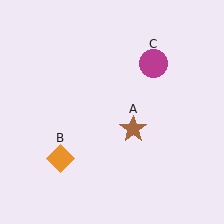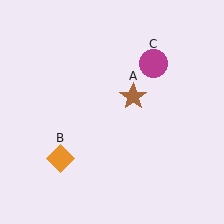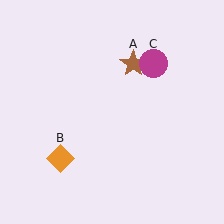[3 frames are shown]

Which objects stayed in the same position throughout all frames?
Orange diamond (object B) and magenta circle (object C) remained stationary.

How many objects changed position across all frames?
1 object changed position: brown star (object A).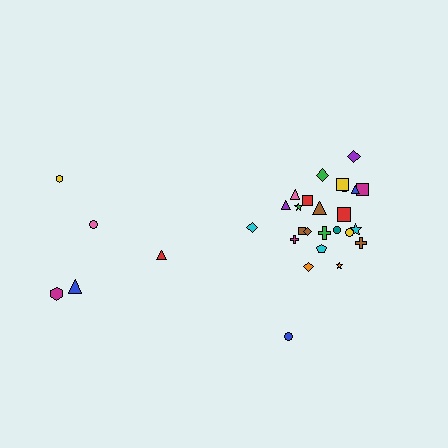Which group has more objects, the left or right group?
The right group.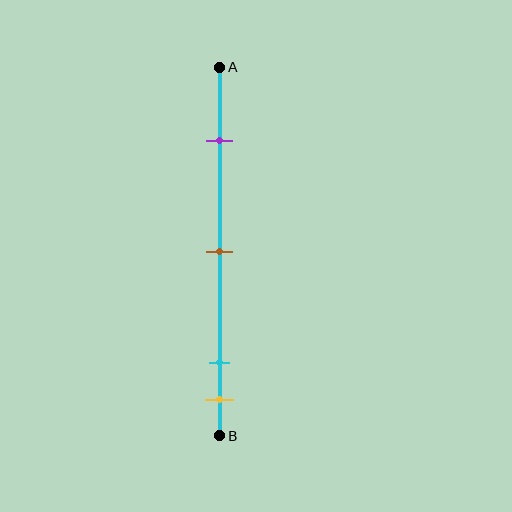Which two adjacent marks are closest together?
The cyan and yellow marks are the closest adjacent pair.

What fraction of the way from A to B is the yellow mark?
The yellow mark is approximately 90% (0.9) of the way from A to B.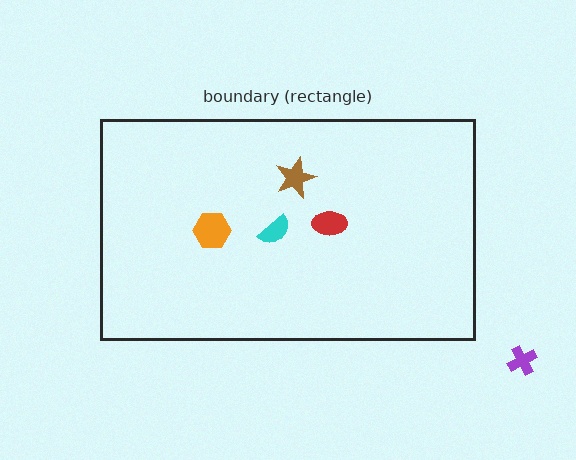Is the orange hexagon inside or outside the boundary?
Inside.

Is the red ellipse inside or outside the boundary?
Inside.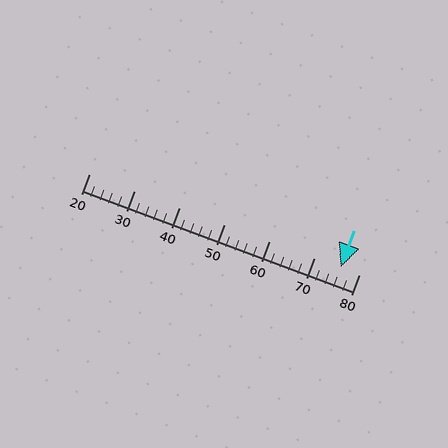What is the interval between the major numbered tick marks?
The major tick marks are spaced 10 units apart.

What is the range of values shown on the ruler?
The ruler shows values from 20 to 80.